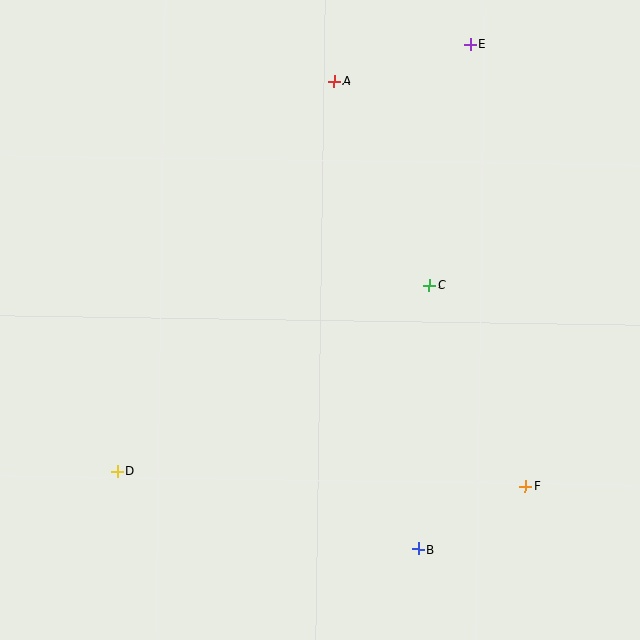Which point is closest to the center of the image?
Point C at (429, 285) is closest to the center.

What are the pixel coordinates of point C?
Point C is at (429, 285).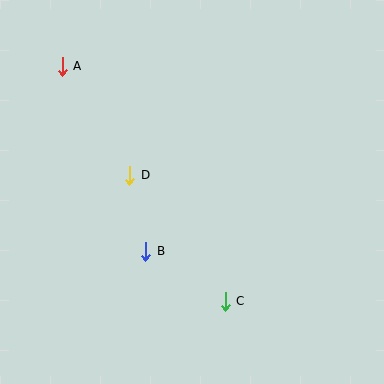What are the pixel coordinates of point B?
Point B is at (146, 251).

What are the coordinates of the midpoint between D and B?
The midpoint between D and B is at (138, 213).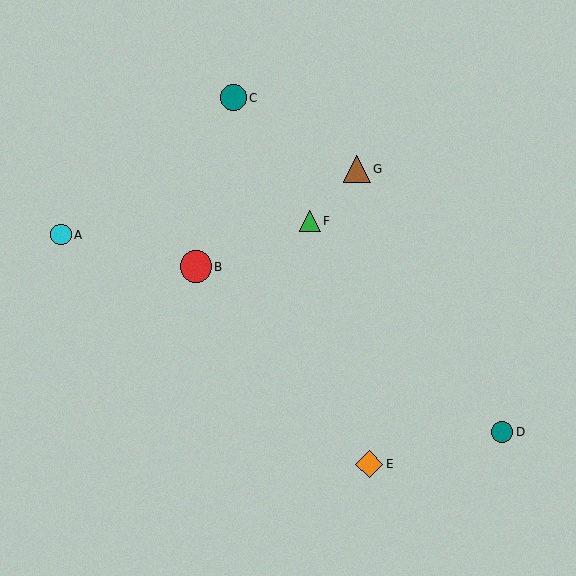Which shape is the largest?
The red circle (labeled B) is the largest.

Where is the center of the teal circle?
The center of the teal circle is at (502, 432).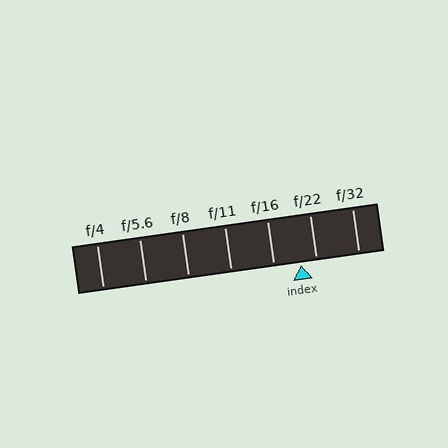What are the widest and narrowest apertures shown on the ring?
The widest aperture shown is f/4 and the narrowest is f/32.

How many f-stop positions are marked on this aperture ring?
There are 7 f-stop positions marked.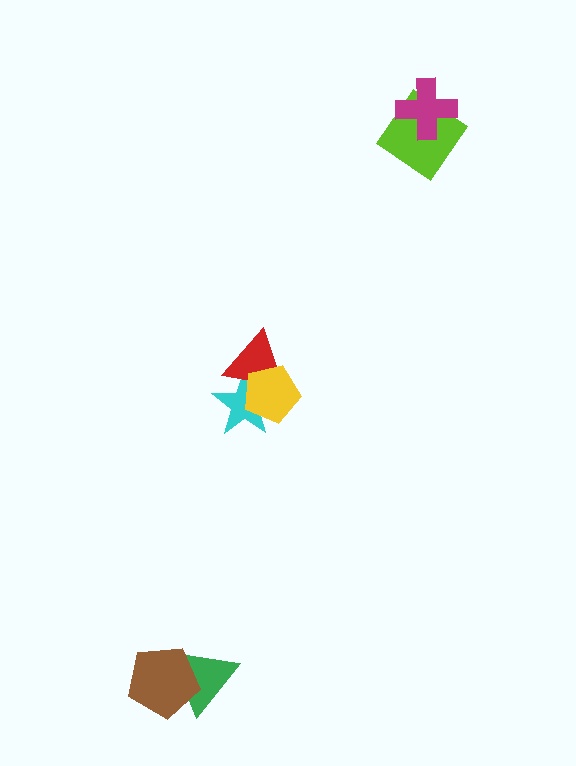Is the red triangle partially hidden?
Yes, it is partially covered by another shape.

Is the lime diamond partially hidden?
Yes, it is partially covered by another shape.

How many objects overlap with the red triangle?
2 objects overlap with the red triangle.